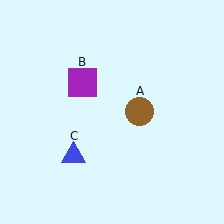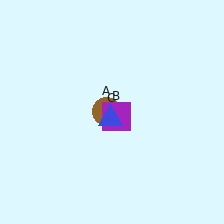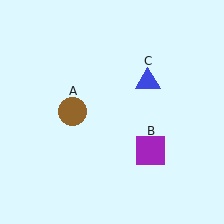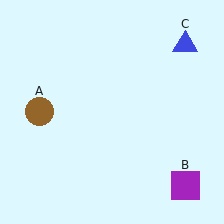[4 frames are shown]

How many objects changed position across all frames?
3 objects changed position: brown circle (object A), purple square (object B), blue triangle (object C).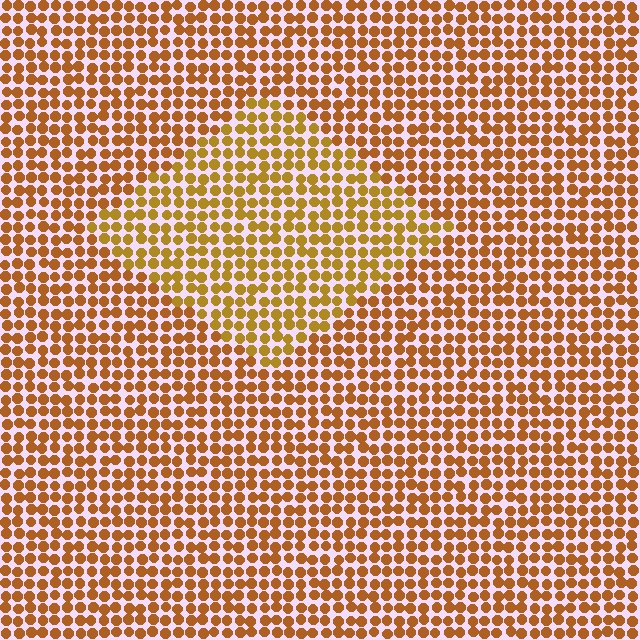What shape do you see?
I see a diamond.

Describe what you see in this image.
The image is filled with small brown elements in a uniform arrangement. A diamond-shaped region is visible where the elements are tinted to a slightly different hue, forming a subtle color boundary.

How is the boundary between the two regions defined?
The boundary is defined purely by a slight shift in hue (about 18 degrees). Spacing, size, and orientation are identical on both sides.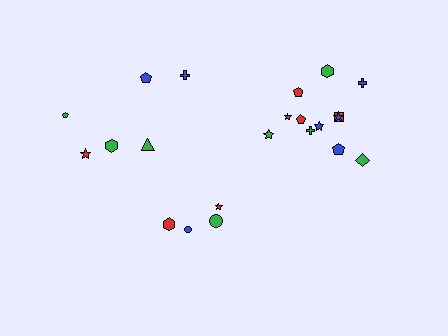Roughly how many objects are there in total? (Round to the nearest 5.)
Roughly 20 objects in total.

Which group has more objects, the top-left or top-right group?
The top-right group.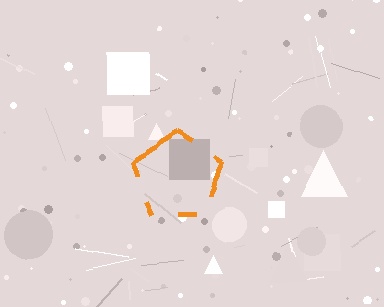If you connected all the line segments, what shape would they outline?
They would outline a pentagon.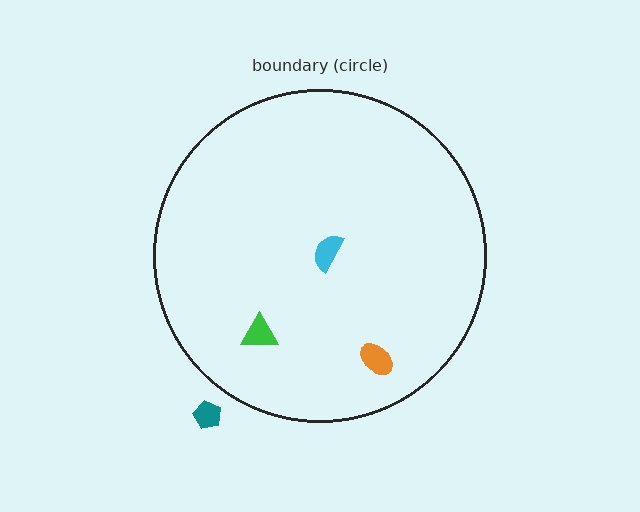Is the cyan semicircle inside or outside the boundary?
Inside.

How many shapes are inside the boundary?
3 inside, 1 outside.